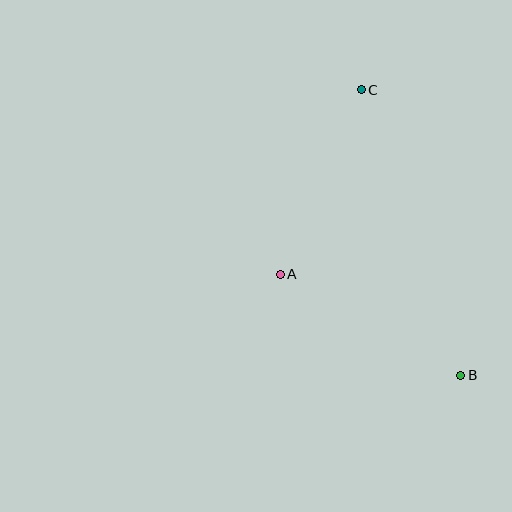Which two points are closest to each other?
Points A and C are closest to each other.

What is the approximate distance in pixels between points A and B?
The distance between A and B is approximately 207 pixels.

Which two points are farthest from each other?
Points B and C are farthest from each other.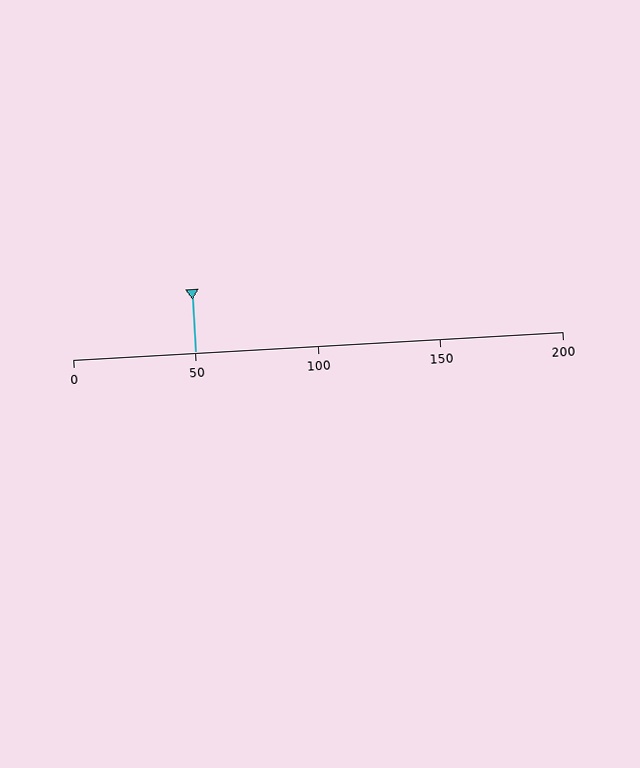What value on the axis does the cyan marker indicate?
The marker indicates approximately 50.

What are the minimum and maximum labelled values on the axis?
The axis runs from 0 to 200.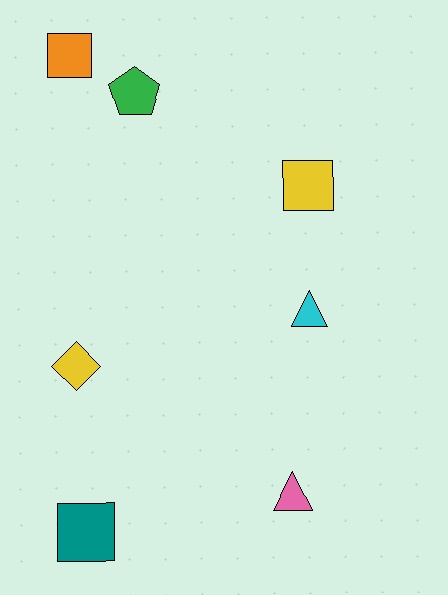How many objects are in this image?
There are 7 objects.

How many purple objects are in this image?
There are no purple objects.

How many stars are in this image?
There are no stars.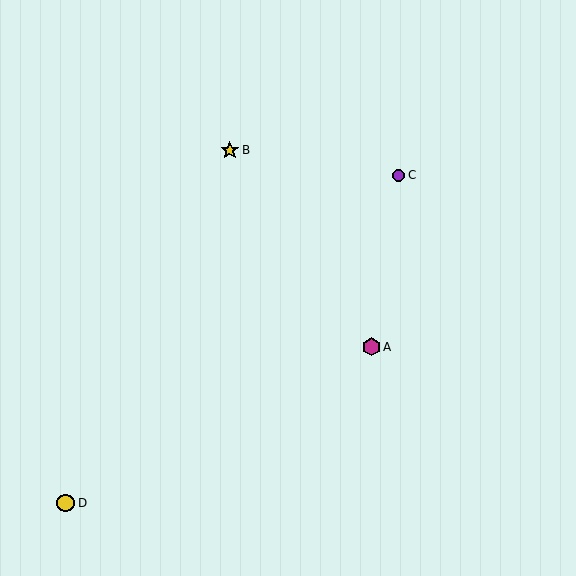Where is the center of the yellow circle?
The center of the yellow circle is at (66, 503).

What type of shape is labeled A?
Shape A is a magenta hexagon.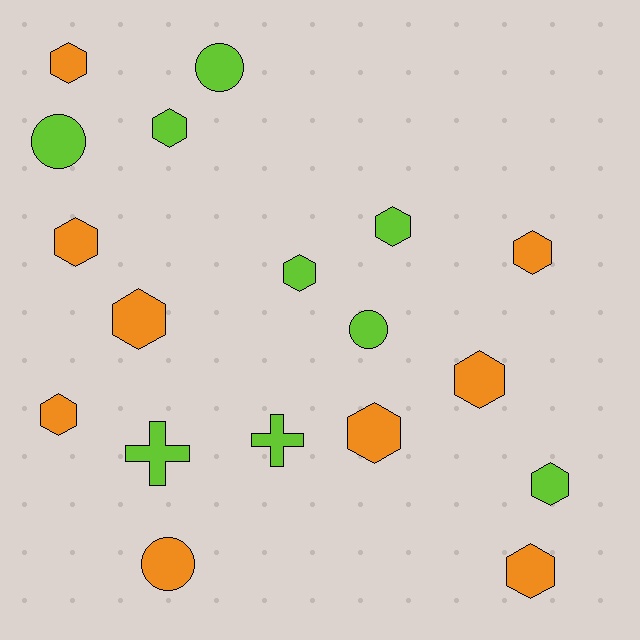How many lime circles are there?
There are 3 lime circles.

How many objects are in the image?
There are 18 objects.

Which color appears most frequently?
Orange, with 9 objects.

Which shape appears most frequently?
Hexagon, with 12 objects.